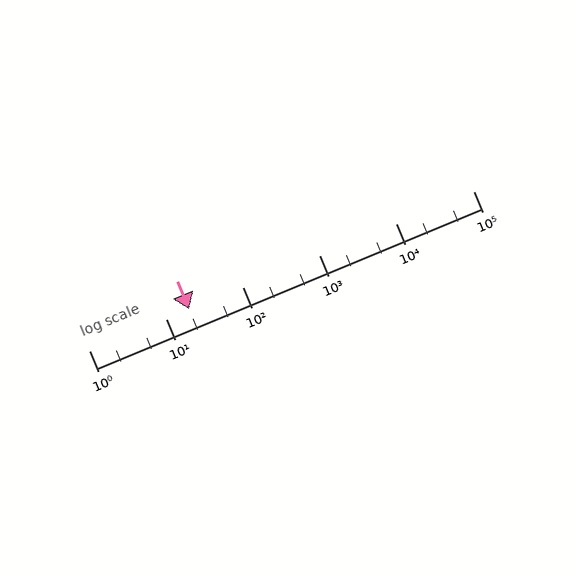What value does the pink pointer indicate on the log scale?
The pointer indicates approximately 20.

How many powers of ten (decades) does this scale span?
The scale spans 5 decades, from 1 to 100000.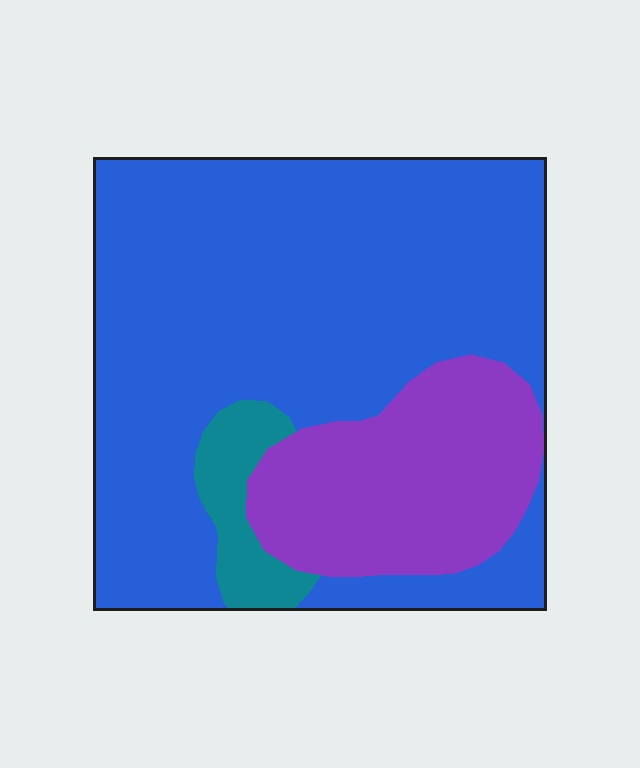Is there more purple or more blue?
Blue.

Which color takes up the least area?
Teal, at roughly 5%.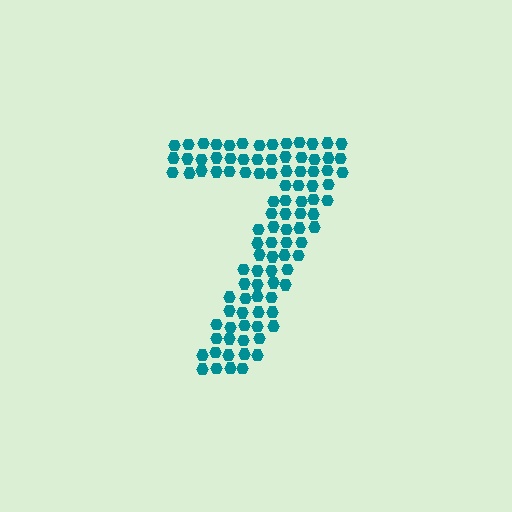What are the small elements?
The small elements are hexagons.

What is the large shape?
The large shape is the digit 7.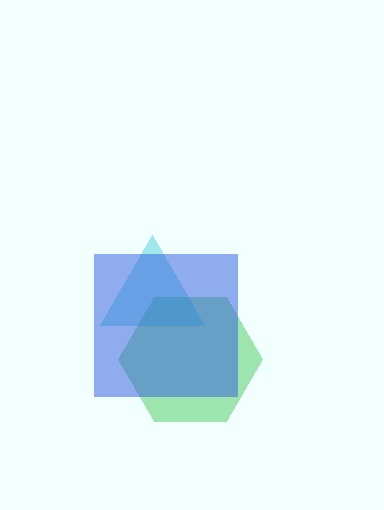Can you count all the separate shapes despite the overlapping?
Yes, there are 3 separate shapes.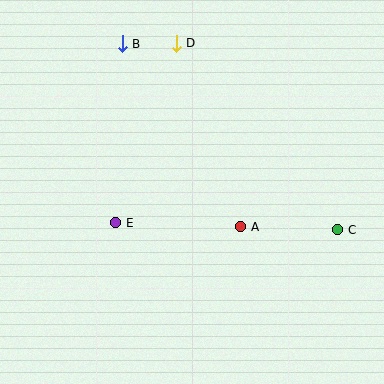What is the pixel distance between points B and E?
The distance between B and E is 179 pixels.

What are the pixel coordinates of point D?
Point D is at (176, 43).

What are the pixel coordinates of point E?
Point E is at (116, 223).